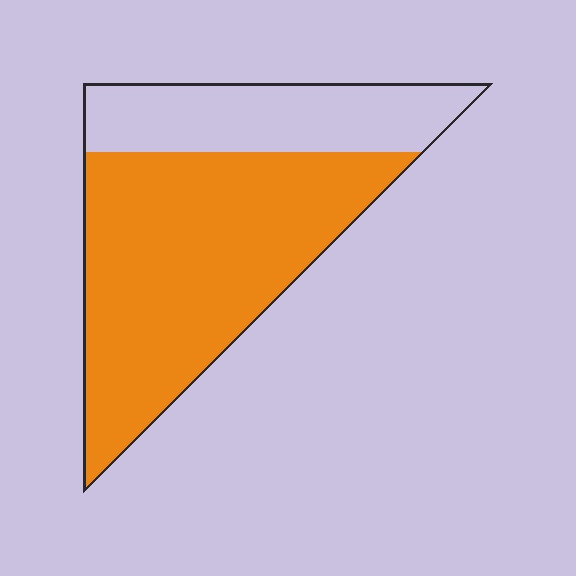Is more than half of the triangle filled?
Yes.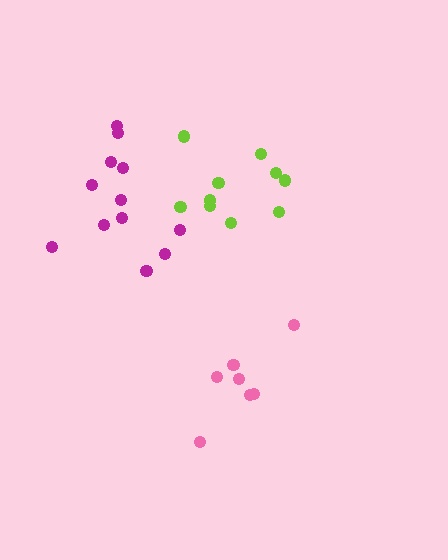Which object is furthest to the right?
The lime cluster is rightmost.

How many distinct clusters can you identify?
There are 3 distinct clusters.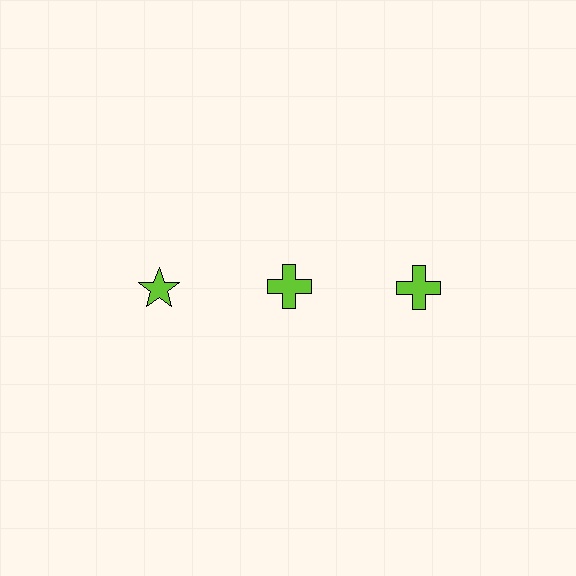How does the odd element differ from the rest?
It has a different shape: star instead of cross.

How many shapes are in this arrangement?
There are 3 shapes arranged in a grid pattern.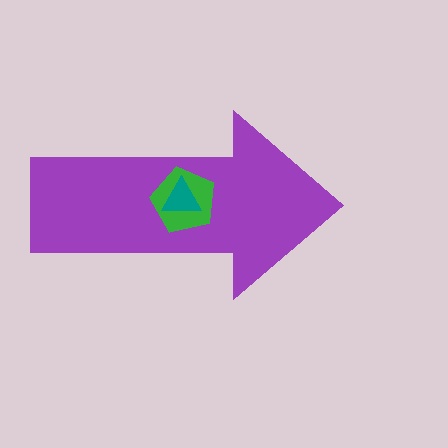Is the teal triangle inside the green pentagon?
Yes.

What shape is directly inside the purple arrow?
The green pentagon.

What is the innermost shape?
The teal triangle.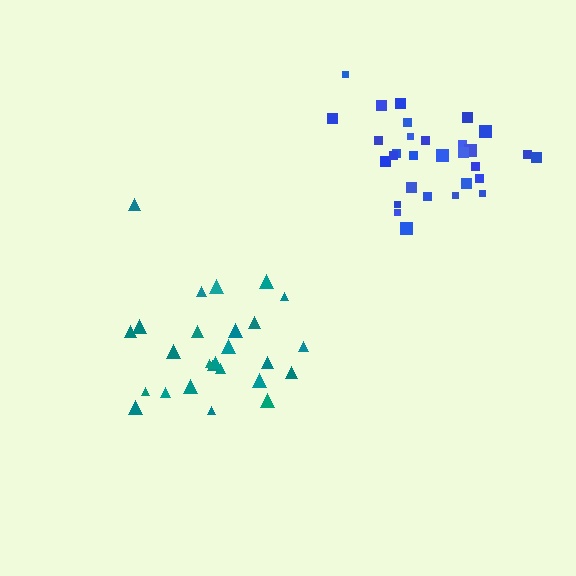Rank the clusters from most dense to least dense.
blue, teal.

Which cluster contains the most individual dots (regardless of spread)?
Blue (30).